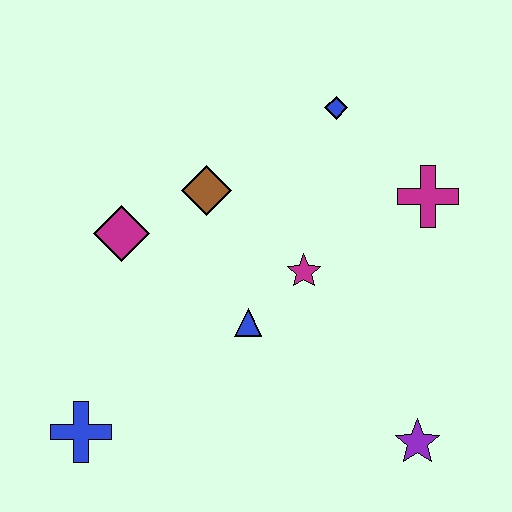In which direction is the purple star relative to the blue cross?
The purple star is to the right of the blue cross.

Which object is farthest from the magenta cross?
The blue cross is farthest from the magenta cross.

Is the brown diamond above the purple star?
Yes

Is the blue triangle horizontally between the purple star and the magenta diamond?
Yes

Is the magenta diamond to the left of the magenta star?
Yes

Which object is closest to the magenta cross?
The blue diamond is closest to the magenta cross.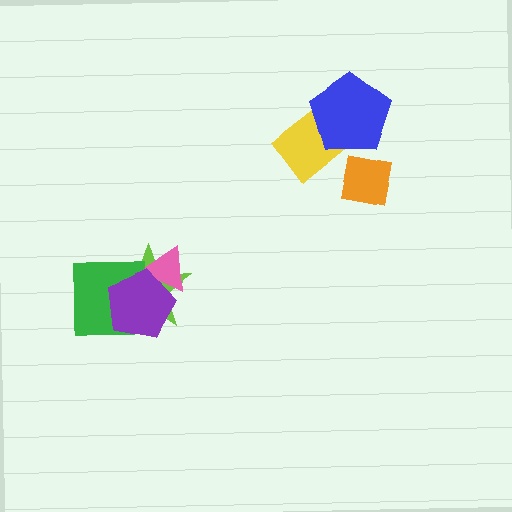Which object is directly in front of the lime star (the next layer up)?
The pink triangle is directly in front of the lime star.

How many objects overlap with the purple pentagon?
3 objects overlap with the purple pentagon.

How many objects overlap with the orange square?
1 object overlaps with the orange square.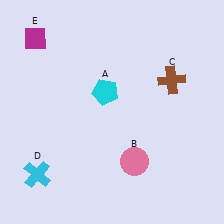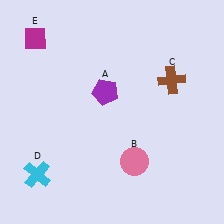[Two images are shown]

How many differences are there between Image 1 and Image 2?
There is 1 difference between the two images.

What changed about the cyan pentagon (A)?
In Image 1, A is cyan. In Image 2, it changed to purple.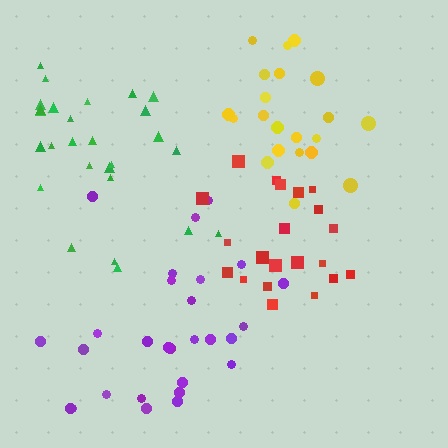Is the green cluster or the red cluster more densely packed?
Green.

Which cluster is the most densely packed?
Yellow.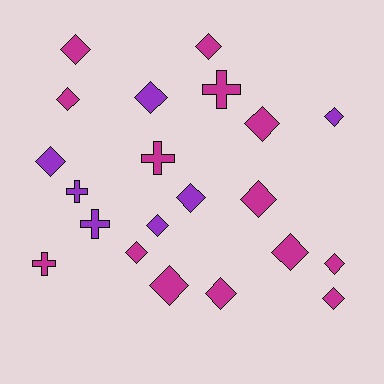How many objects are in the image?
There are 21 objects.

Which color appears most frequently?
Magenta, with 14 objects.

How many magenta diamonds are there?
There are 11 magenta diamonds.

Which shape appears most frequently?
Diamond, with 16 objects.